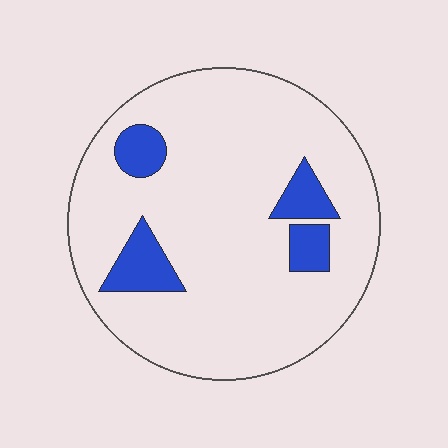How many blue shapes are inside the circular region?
4.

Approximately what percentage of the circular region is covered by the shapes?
Approximately 15%.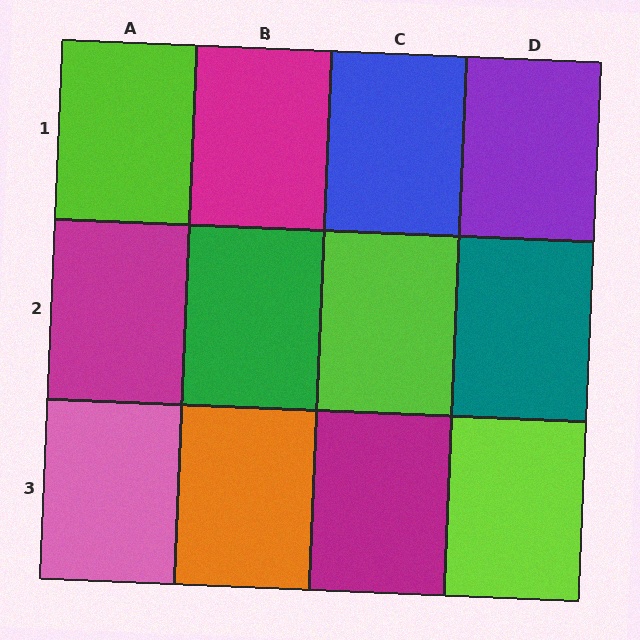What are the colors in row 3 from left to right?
Pink, orange, magenta, lime.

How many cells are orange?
1 cell is orange.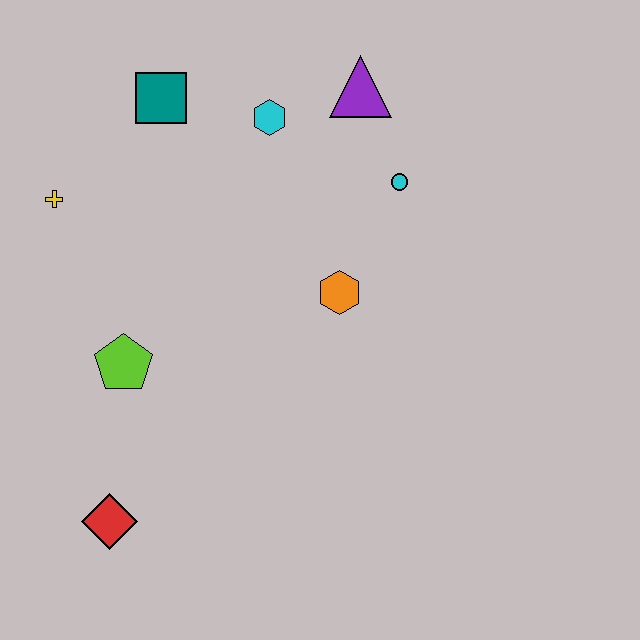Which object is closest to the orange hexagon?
The cyan circle is closest to the orange hexagon.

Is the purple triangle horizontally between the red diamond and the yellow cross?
No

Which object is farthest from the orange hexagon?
The red diamond is farthest from the orange hexagon.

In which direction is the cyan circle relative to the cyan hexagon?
The cyan circle is to the right of the cyan hexagon.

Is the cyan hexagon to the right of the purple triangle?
No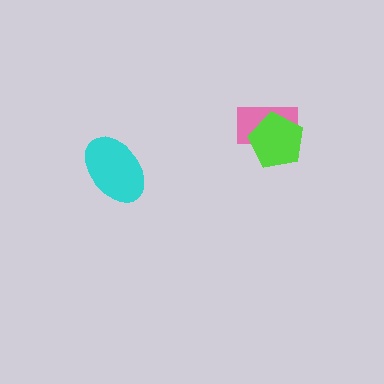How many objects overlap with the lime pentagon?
1 object overlaps with the lime pentagon.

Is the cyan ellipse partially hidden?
No, no other shape covers it.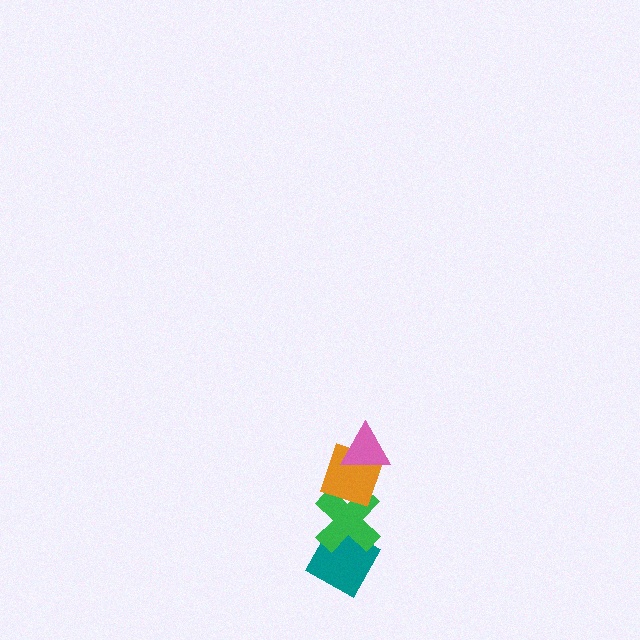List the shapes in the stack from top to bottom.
From top to bottom: the pink triangle, the orange diamond, the green cross, the teal diamond.